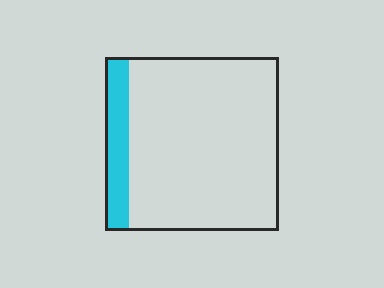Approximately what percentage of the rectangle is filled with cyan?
Approximately 15%.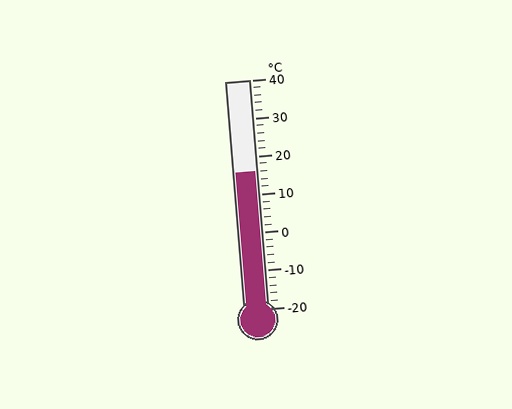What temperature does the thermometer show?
The thermometer shows approximately 16°C.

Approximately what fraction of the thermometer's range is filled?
The thermometer is filled to approximately 60% of its range.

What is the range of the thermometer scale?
The thermometer scale ranges from -20°C to 40°C.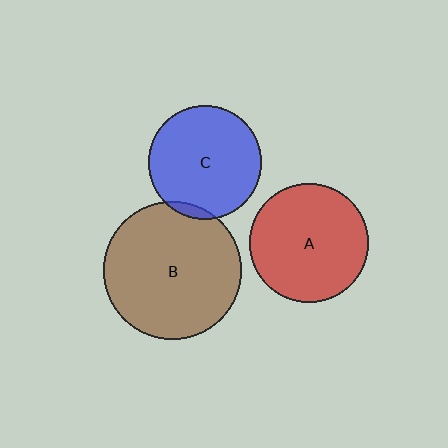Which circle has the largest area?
Circle B (brown).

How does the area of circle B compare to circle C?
Approximately 1.5 times.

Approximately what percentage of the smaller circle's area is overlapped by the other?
Approximately 5%.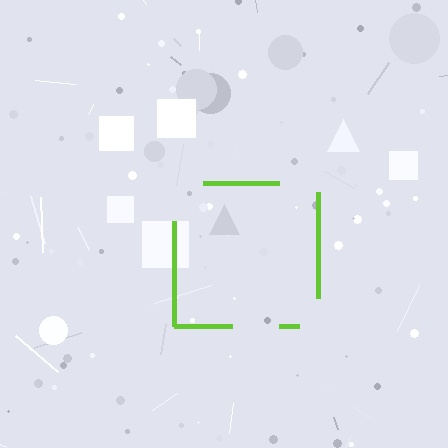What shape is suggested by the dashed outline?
The dashed outline suggests a square.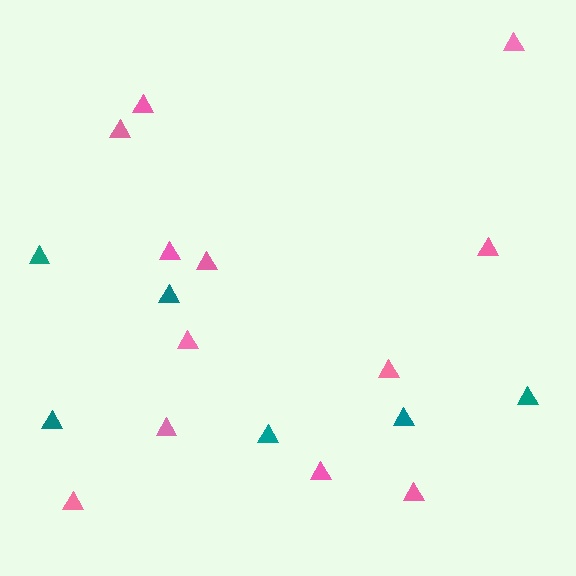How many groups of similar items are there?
There are 2 groups: one group of teal triangles (6) and one group of pink triangles (12).